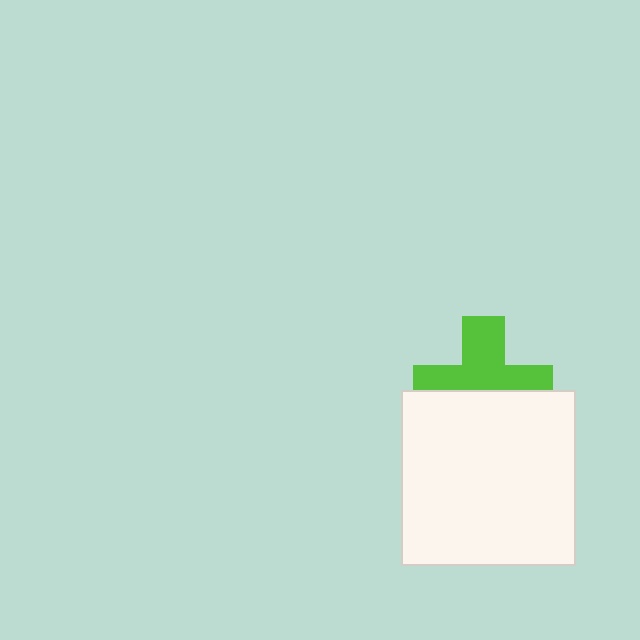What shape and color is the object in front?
The object in front is a white square.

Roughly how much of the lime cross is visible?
About half of it is visible (roughly 55%).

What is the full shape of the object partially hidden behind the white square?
The partially hidden object is a lime cross.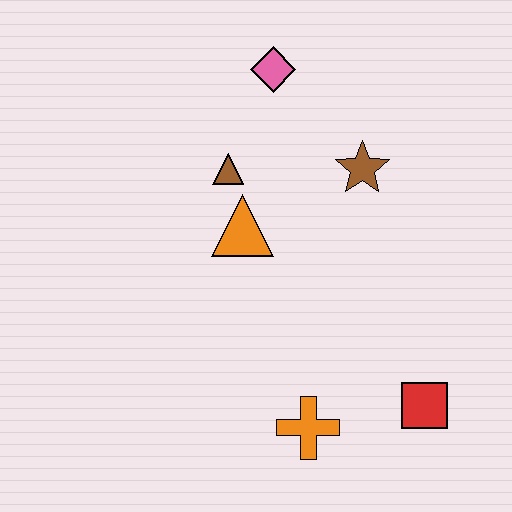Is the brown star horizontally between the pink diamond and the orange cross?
No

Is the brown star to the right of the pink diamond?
Yes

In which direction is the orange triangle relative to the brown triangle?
The orange triangle is below the brown triangle.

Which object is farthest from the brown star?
The orange cross is farthest from the brown star.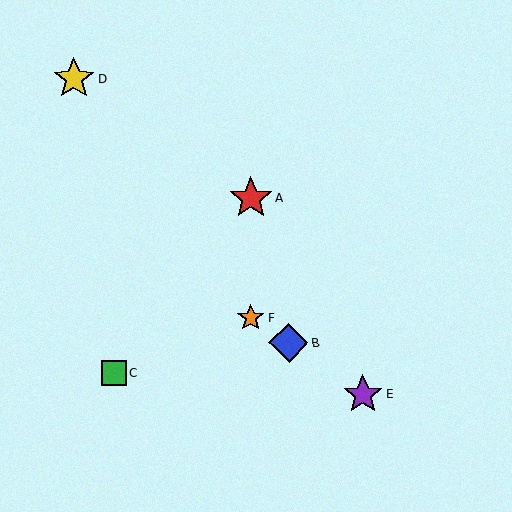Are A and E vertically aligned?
No, A is at x≈251 and E is at x≈363.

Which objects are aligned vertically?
Objects A, F are aligned vertically.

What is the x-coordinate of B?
Object B is at x≈289.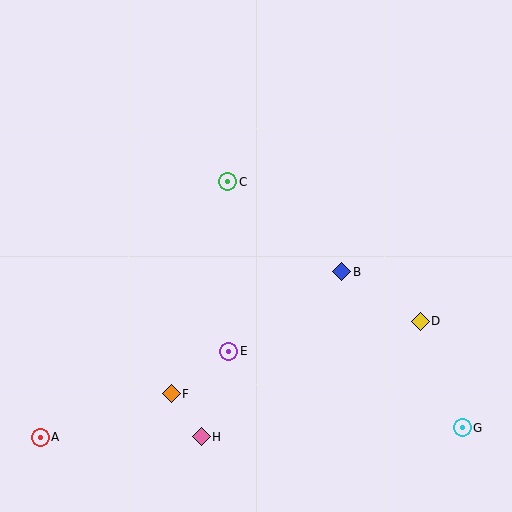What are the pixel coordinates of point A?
Point A is at (40, 437).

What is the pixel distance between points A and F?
The distance between A and F is 138 pixels.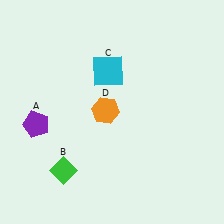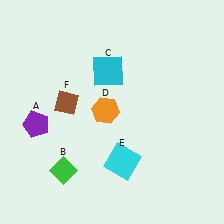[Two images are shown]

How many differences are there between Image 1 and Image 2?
There are 2 differences between the two images.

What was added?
A cyan square (E), a brown diamond (F) were added in Image 2.